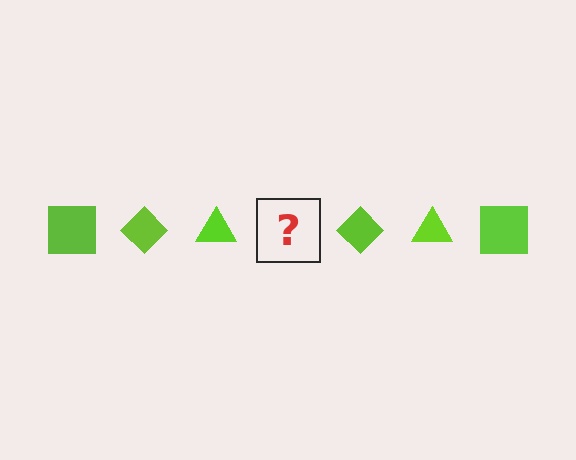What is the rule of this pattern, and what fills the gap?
The rule is that the pattern cycles through square, diamond, triangle shapes in lime. The gap should be filled with a lime square.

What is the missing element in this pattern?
The missing element is a lime square.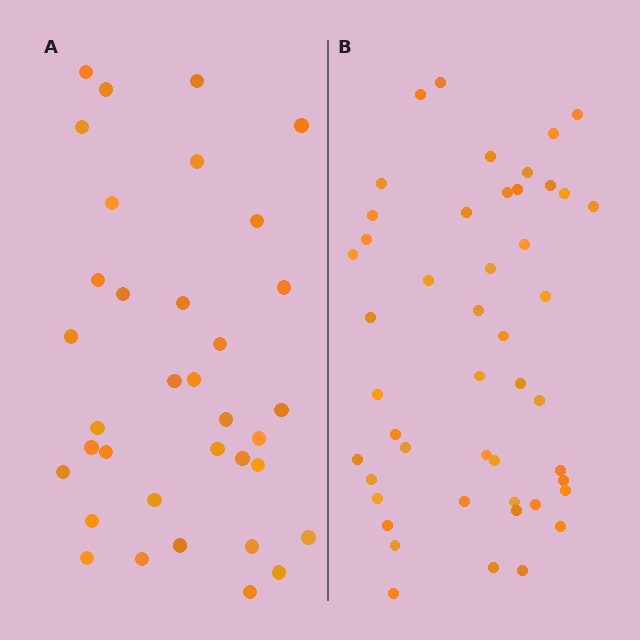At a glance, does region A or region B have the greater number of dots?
Region B (the right region) has more dots.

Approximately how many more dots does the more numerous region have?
Region B has roughly 12 or so more dots than region A.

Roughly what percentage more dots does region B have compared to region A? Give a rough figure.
About 35% more.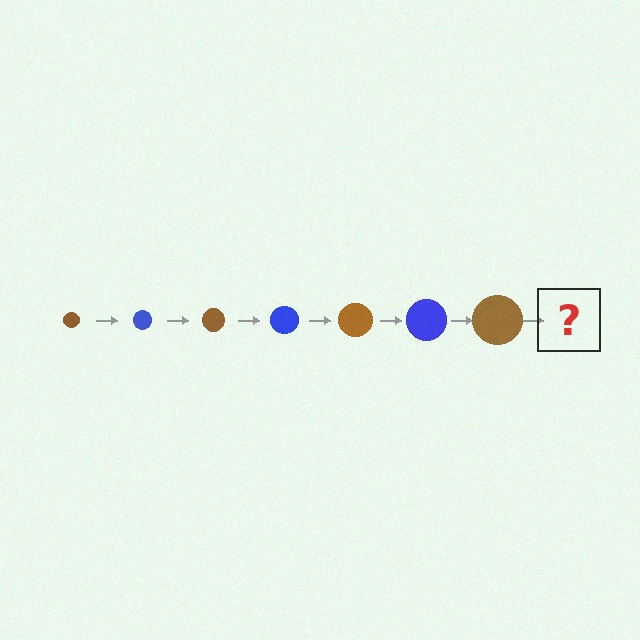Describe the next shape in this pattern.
It should be a blue circle, larger than the previous one.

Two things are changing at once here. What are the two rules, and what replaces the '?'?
The two rules are that the circle grows larger each step and the color cycles through brown and blue. The '?' should be a blue circle, larger than the previous one.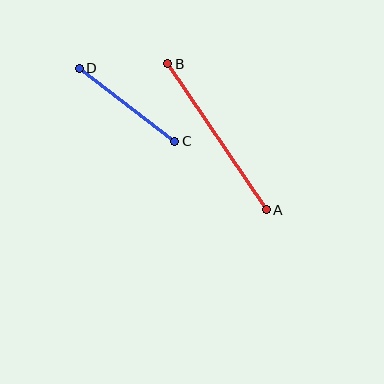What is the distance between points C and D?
The distance is approximately 120 pixels.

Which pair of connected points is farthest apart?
Points A and B are farthest apart.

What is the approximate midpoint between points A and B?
The midpoint is at approximately (217, 137) pixels.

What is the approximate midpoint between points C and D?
The midpoint is at approximately (127, 105) pixels.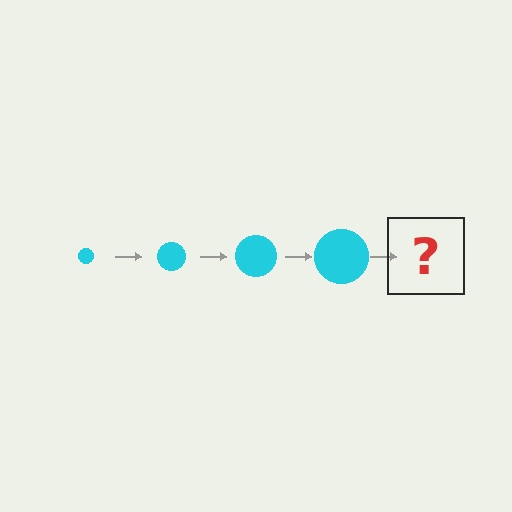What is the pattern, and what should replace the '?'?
The pattern is that the circle gets progressively larger each step. The '?' should be a cyan circle, larger than the previous one.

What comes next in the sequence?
The next element should be a cyan circle, larger than the previous one.